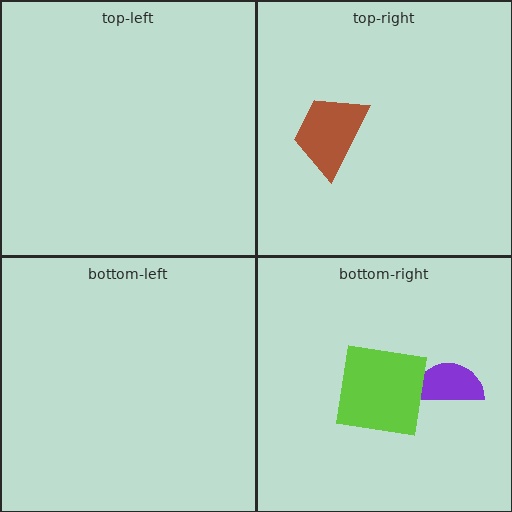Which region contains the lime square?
The bottom-right region.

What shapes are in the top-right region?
The brown trapezoid.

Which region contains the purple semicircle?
The bottom-right region.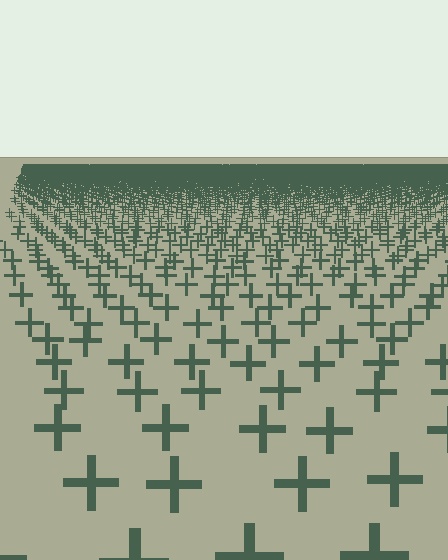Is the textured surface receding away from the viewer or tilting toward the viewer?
The surface is receding away from the viewer. Texture elements get smaller and denser toward the top.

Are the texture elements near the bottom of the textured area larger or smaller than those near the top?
Larger. Near the bottom, elements are closer to the viewer and appear at a bigger on-screen size.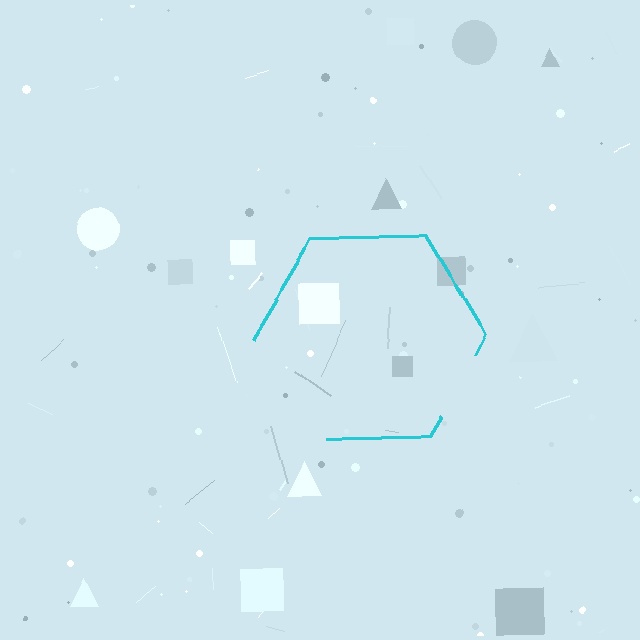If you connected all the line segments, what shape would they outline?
They would outline a hexagon.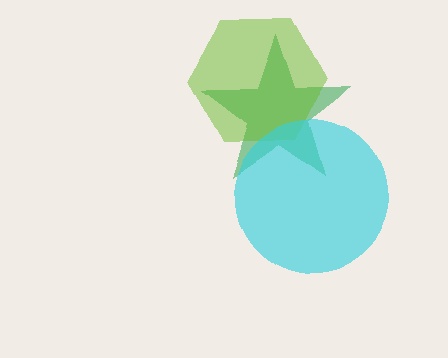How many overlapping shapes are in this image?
There are 3 overlapping shapes in the image.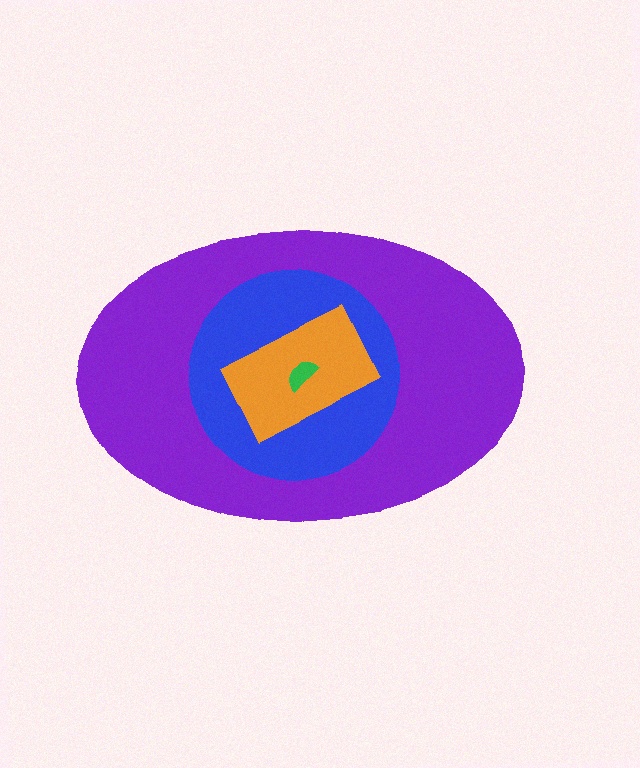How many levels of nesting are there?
4.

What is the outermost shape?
The purple ellipse.